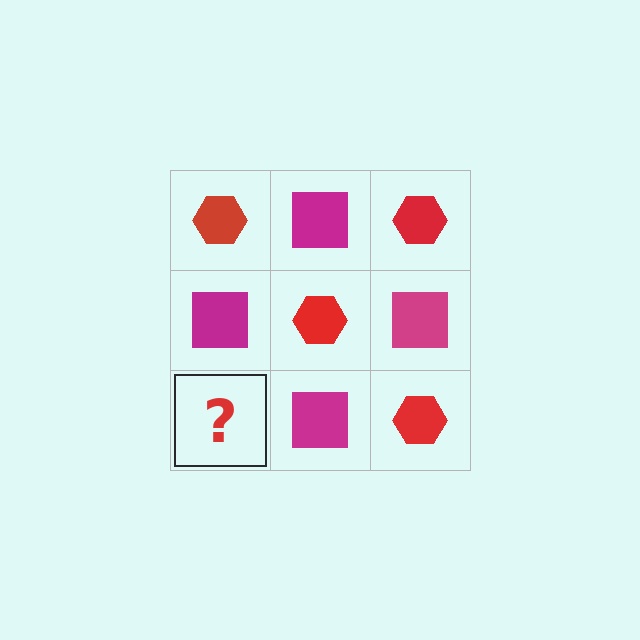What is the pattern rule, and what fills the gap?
The rule is that it alternates red hexagon and magenta square in a checkerboard pattern. The gap should be filled with a red hexagon.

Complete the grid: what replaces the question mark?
The question mark should be replaced with a red hexagon.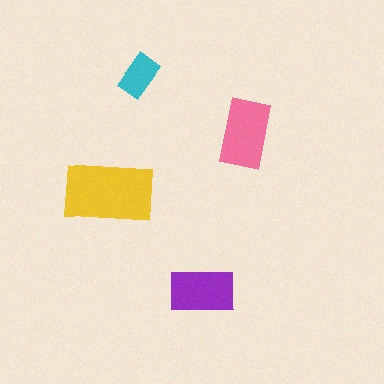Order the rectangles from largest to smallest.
the yellow one, the pink one, the purple one, the cyan one.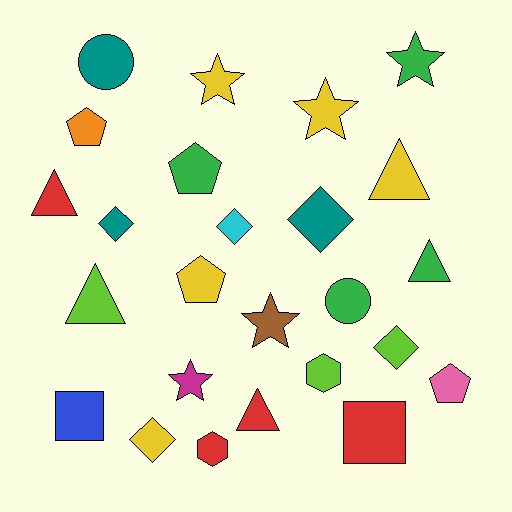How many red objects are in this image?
There are 4 red objects.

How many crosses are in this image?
There are no crosses.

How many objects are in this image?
There are 25 objects.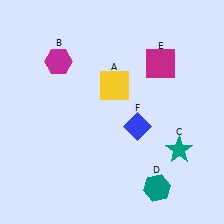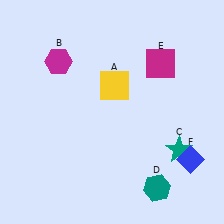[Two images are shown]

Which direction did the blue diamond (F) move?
The blue diamond (F) moved right.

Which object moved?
The blue diamond (F) moved right.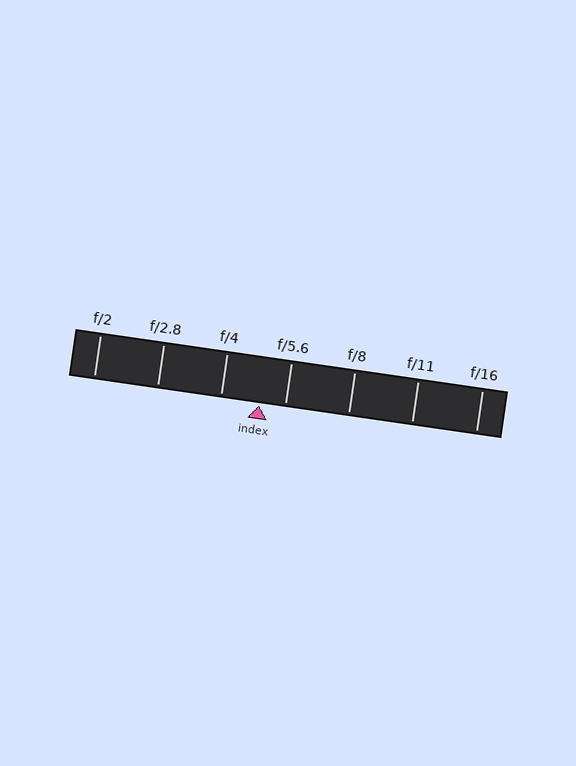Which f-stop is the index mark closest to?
The index mark is closest to f/5.6.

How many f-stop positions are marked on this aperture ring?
There are 7 f-stop positions marked.